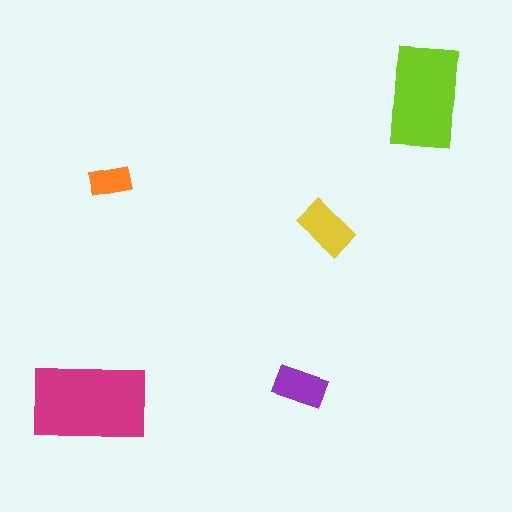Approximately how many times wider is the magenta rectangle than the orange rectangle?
About 3 times wider.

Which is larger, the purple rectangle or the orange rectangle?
The purple one.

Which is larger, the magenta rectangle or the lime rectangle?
The magenta one.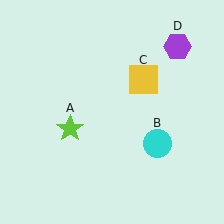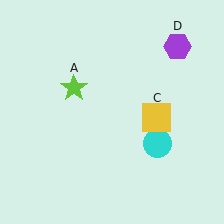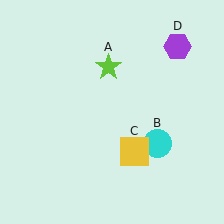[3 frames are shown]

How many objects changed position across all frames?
2 objects changed position: lime star (object A), yellow square (object C).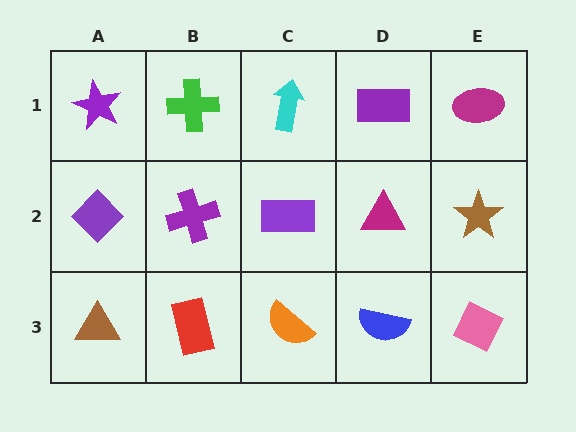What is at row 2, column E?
A brown star.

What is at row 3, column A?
A brown triangle.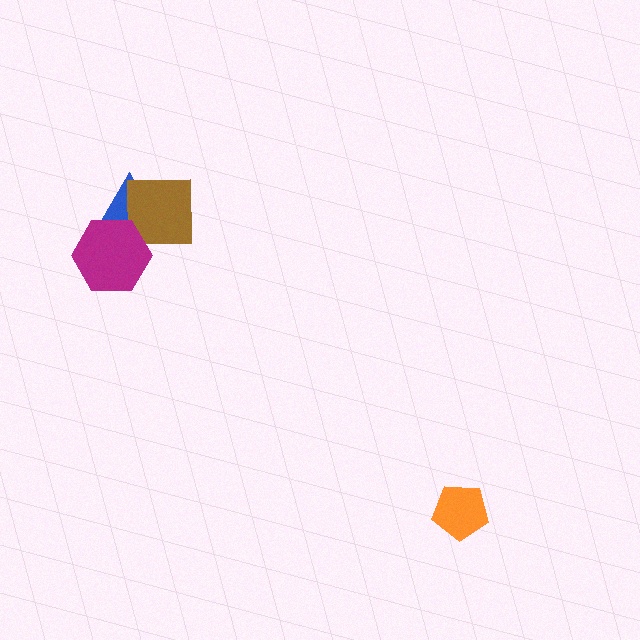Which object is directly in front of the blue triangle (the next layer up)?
The brown square is directly in front of the blue triangle.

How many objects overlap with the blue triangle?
2 objects overlap with the blue triangle.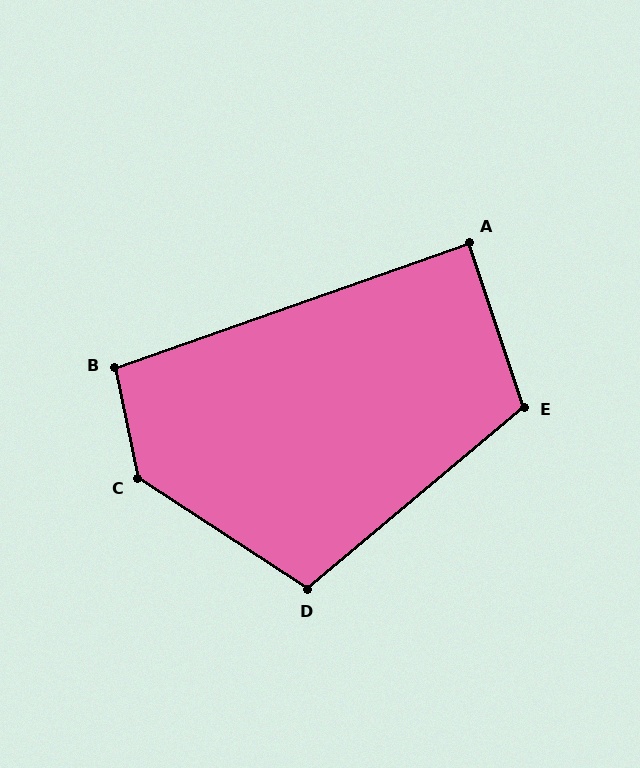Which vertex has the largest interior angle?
C, at approximately 134 degrees.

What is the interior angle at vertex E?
Approximately 112 degrees (obtuse).